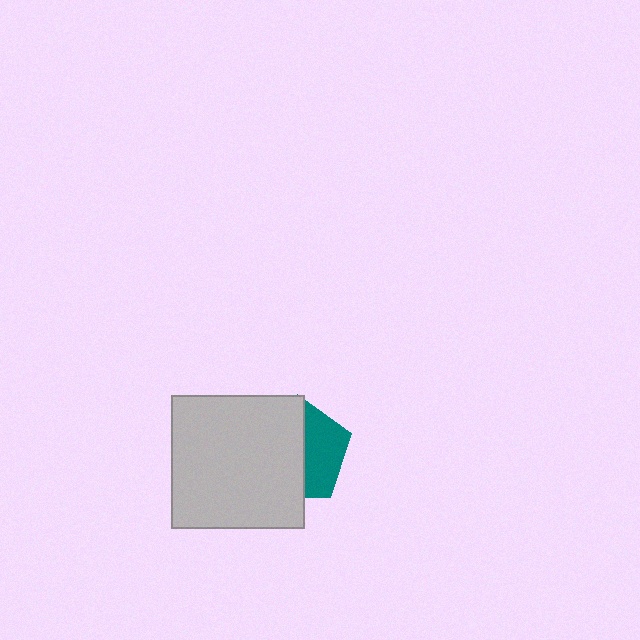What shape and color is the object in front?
The object in front is a light gray square.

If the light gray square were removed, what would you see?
You would see the complete teal pentagon.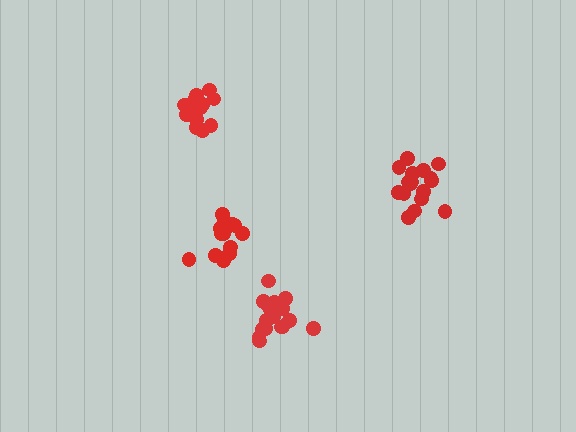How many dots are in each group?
Group 1: 14 dots, Group 2: 17 dots, Group 3: 16 dots, Group 4: 16 dots (63 total).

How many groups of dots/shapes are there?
There are 4 groups.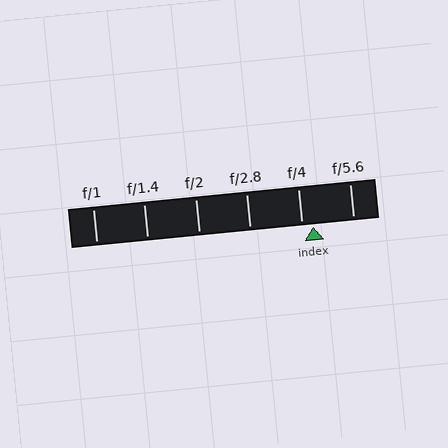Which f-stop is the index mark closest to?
The index mark is closest to f/4.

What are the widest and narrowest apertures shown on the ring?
The widest aperture shown is f/1 and the narrowest is f/5.6.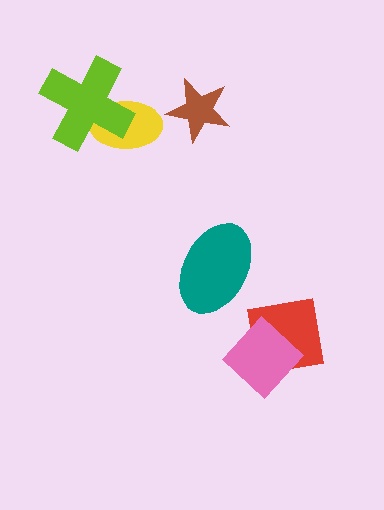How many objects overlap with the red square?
1 object overlaps with the red square.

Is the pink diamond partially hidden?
No, no other shape covers it.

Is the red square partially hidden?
Yes, it is partially covered by another shape.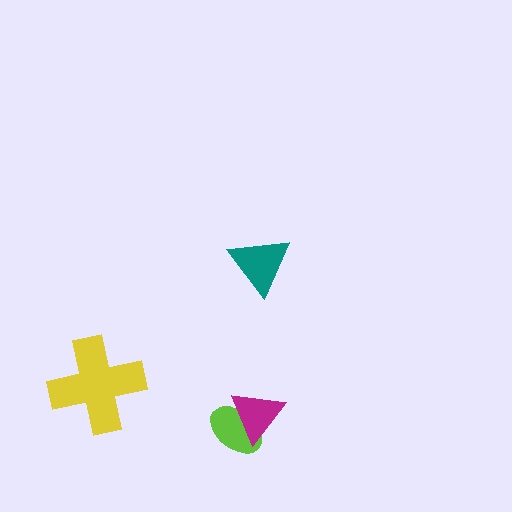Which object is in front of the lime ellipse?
The magenta triangle is in front of the lime ellipse.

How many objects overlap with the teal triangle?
0 objects overlap with the teal triangle.